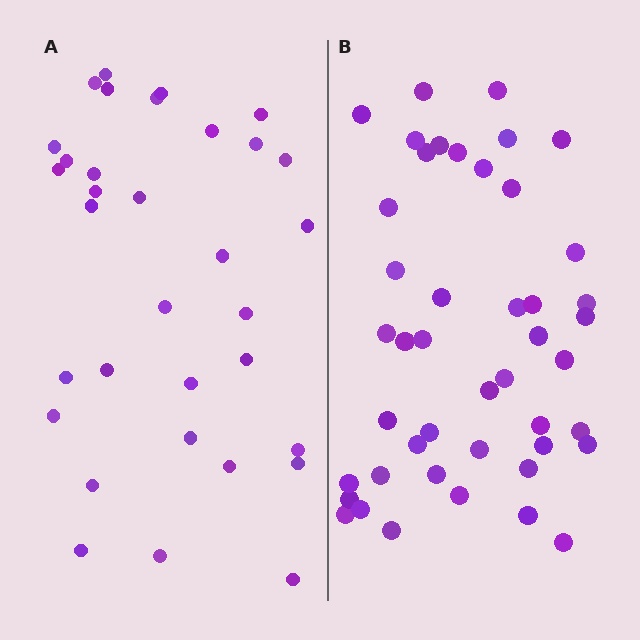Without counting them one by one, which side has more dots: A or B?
Region B (the right region) has more dots.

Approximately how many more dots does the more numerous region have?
Region B has roughly 12 or so more dots than region A.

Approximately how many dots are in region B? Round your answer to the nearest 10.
About 40 dots. (The exact count is 45, which rounds to 40.)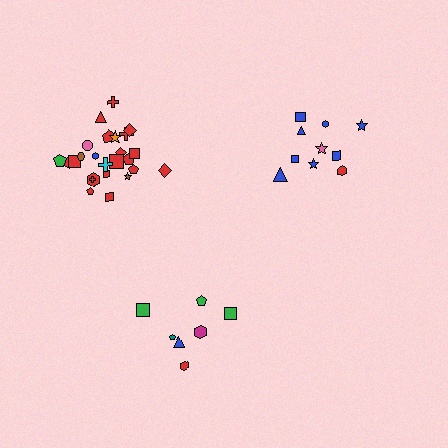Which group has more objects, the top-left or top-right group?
The top-left group.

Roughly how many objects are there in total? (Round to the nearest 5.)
Roughly 40 objects in total.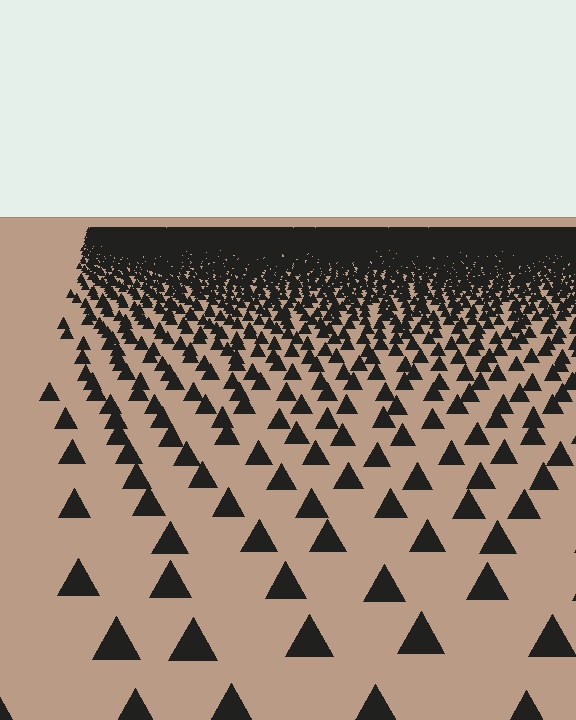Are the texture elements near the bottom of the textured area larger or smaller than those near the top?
Larger. Near the bottom, elements are closer to the viewer and appear at a bigger on-screen size.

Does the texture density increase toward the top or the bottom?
Density increases toward the top.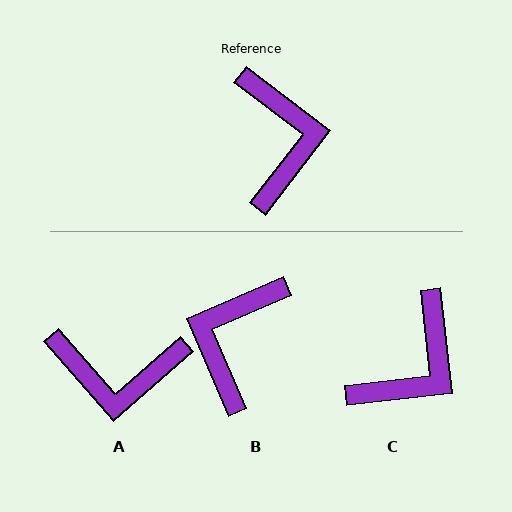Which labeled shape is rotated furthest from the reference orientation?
B, about 151 degrees away.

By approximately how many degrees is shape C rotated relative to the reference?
Approximately 46 degrees clockwise.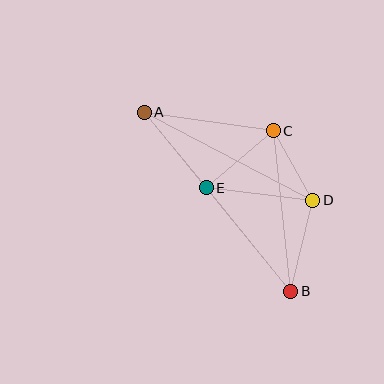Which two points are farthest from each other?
Points A and B are farthest from each other.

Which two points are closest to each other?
Points C and D are closest to each other.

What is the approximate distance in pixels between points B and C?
The distance between B and C is approximately 161 pixels.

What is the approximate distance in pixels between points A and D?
The distance between A and D is approximately 190 pixels.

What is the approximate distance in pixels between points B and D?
The distance between B and D is approximately 94 pixels.